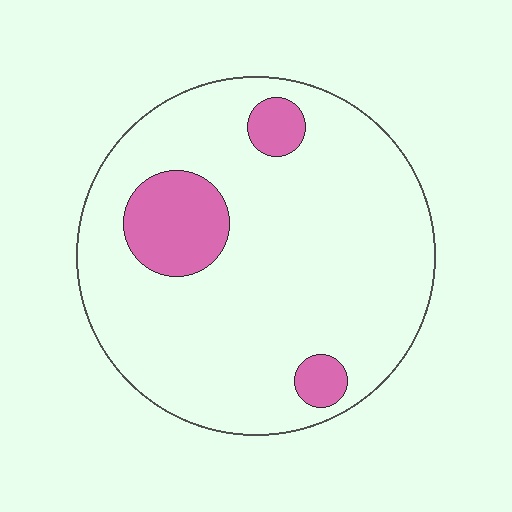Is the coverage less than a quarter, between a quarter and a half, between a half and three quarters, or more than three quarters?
Less than a quarter.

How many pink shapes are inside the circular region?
3.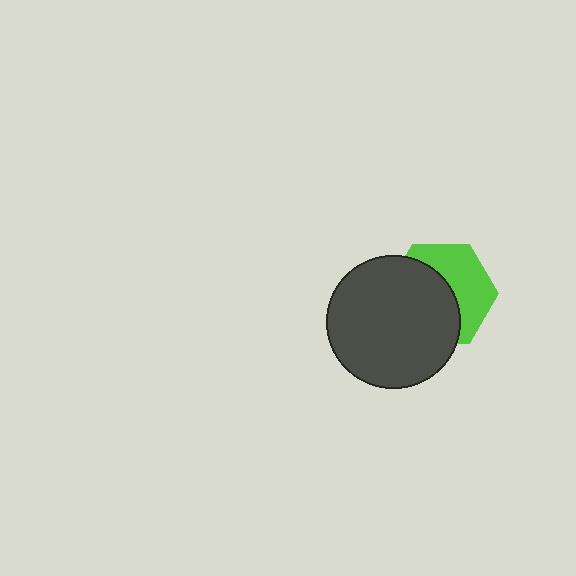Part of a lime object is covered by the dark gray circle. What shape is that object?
It is a hexagon.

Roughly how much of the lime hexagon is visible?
About half of it is visible (roughly 45%).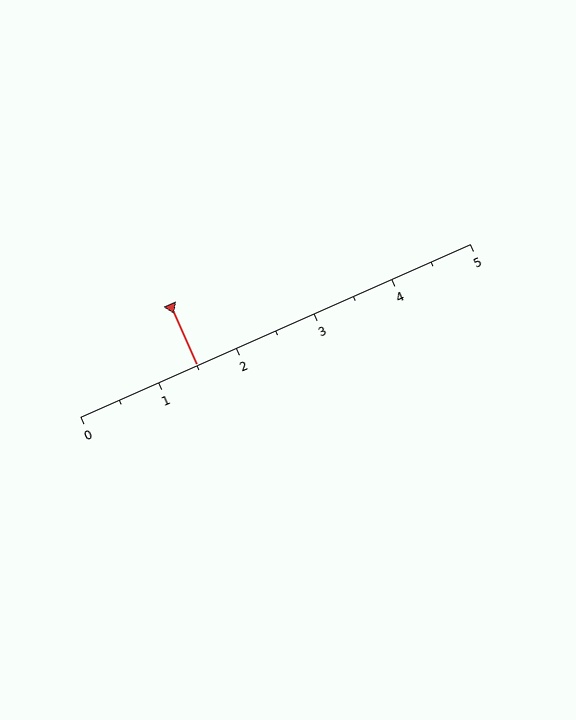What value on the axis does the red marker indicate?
The marker indicates approximately 1.5.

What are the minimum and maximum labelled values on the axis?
The axis runs from 0 to 5.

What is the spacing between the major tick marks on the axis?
The major ticks are spaced 1 apart.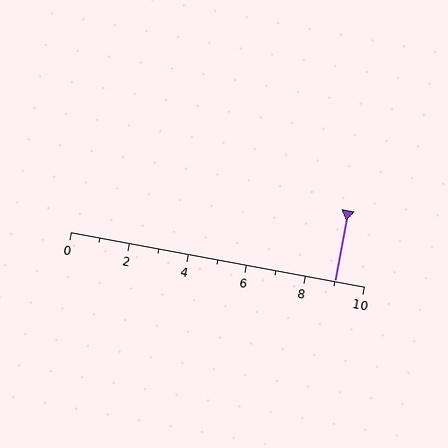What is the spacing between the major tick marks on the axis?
The major ticks are spaced 2 apart.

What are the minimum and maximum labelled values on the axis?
The axis runs from 0 to 10.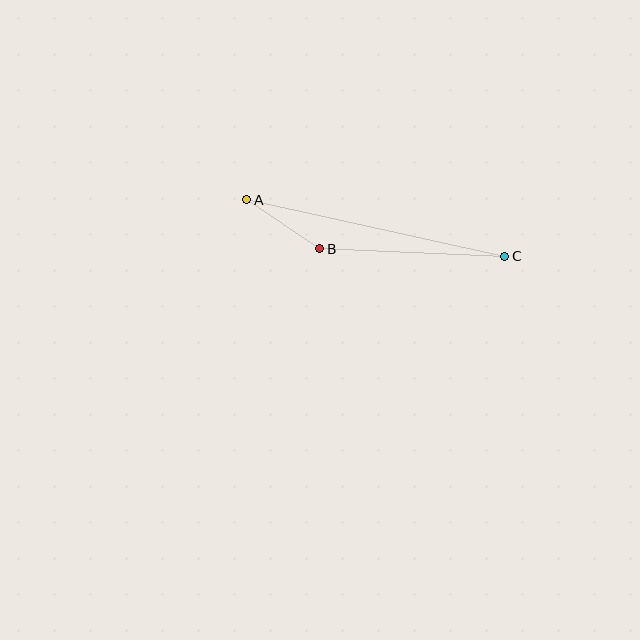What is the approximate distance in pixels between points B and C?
The distance between B and C is approximately 185 pixels.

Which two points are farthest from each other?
Points A and C are farthest from each other.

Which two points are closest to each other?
Points A and B are closest to each other.